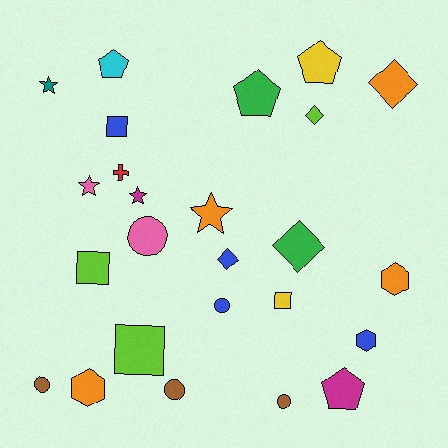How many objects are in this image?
There are 25 objects.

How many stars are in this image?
There are 4 stars.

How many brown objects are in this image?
There are 3 brown objects.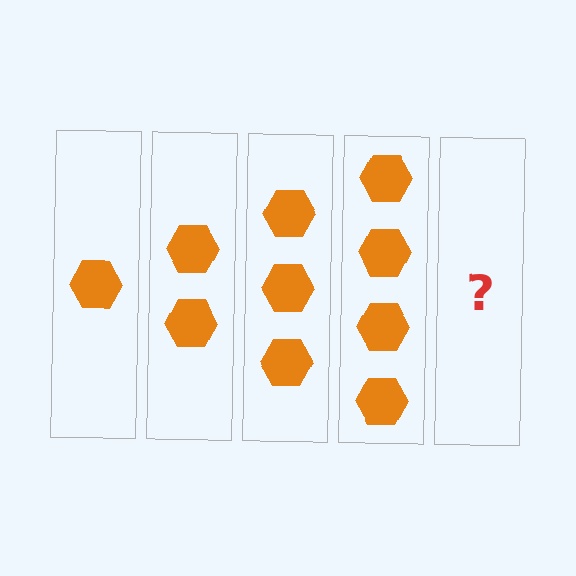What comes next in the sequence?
The next element should be 5 hexagons.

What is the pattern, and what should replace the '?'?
The pattern is that each step adds one more hexagon. The '?' should be 5 hexagons.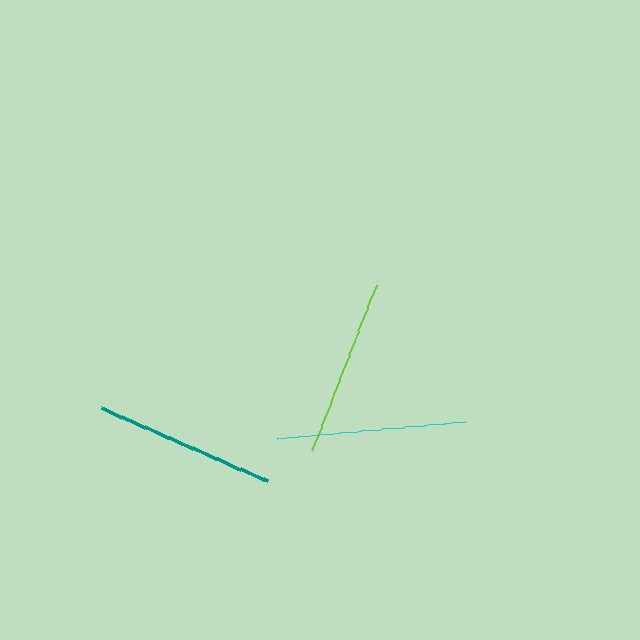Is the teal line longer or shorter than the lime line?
The teal line is longer than the lime line.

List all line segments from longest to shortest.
From longest to shortest: cyan, teal, lime.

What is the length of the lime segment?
The lime segment is approximately 178 pixels long.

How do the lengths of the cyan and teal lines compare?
The cyan and teal lines are approximately the same length.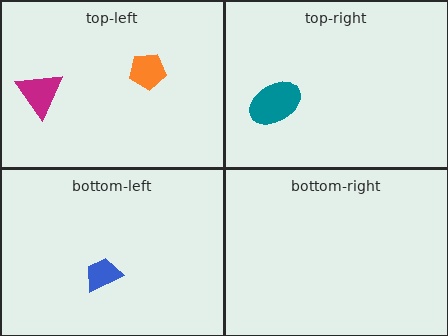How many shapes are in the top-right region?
1.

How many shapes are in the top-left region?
2.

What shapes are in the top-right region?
The teal ellipse.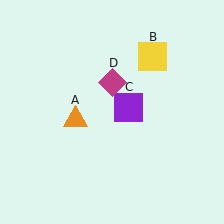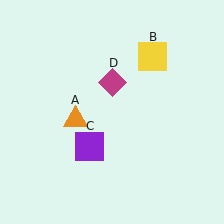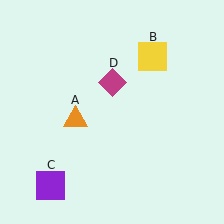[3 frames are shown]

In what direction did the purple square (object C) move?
The purple square (object C) moved down and to the left.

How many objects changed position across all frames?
1 object changed position: purple square (object C).